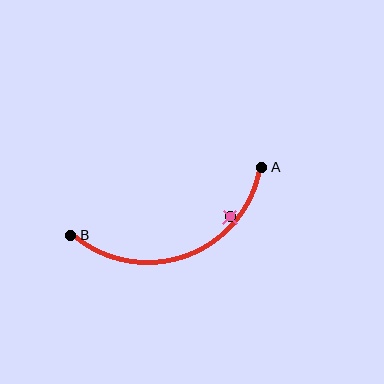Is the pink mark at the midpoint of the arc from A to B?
No — the pink mark does not lie on the arc at all. It sits slightly inside the curve.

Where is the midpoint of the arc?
The arc midpoint is the point on the curve farthest from the straight line joining A and B. It sits below that line.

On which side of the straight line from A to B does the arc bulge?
The arc bulges below the straight line connecting A and B.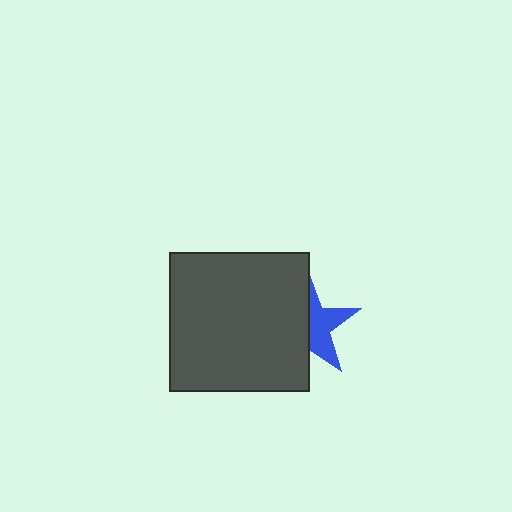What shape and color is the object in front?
The object in front is a dark gray square.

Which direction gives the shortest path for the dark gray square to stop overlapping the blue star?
Moving left gives the shortest separation.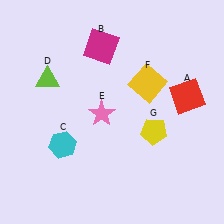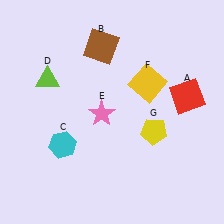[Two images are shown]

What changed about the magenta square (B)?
In Image 1, B is magenta. In Image 2, it changed to brown.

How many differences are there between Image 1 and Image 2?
There is 1 difference between the two images.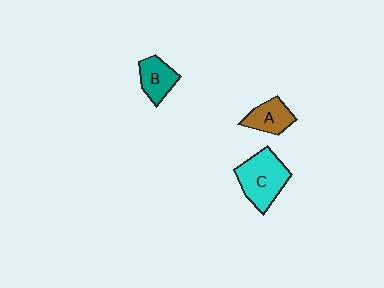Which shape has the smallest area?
Shape A (brown).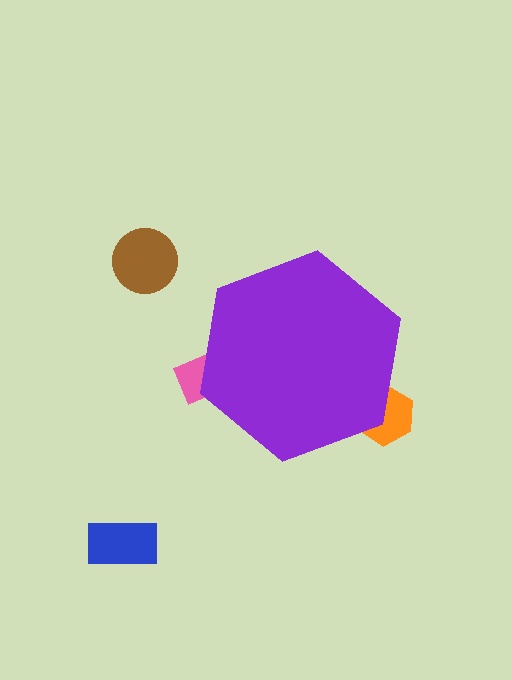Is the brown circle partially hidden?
No, the brown circle is fully visible.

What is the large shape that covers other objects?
A purple hexagon.